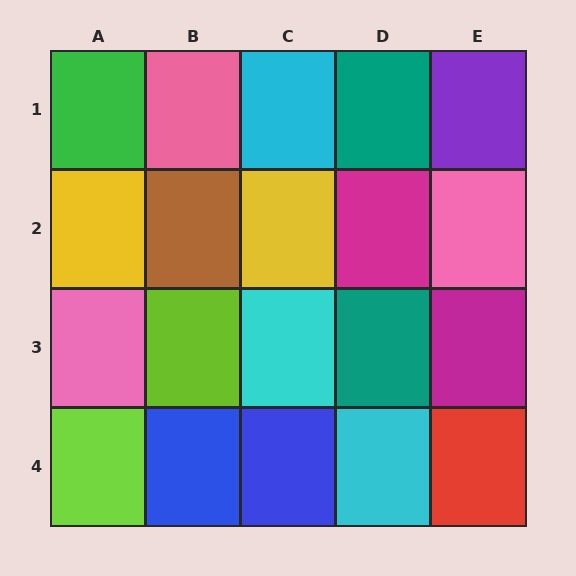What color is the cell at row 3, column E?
Magenta.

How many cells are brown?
1 cell is brown.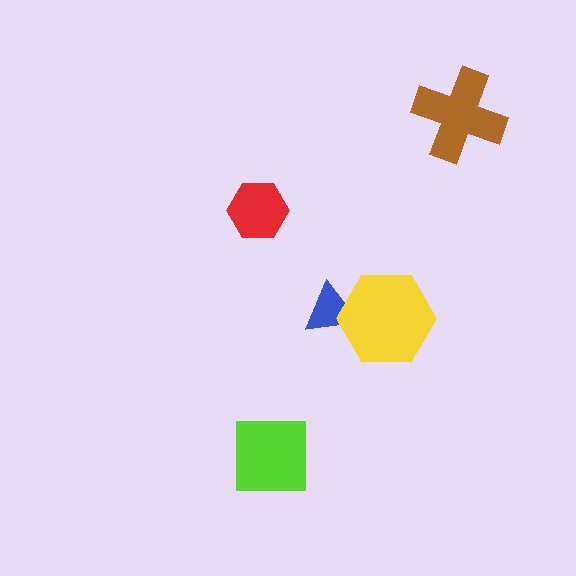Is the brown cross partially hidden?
No, no other shape covers it.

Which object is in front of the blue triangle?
The yellow hexagon is in front of the blue triangle.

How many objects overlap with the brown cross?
0 objects overlap with the brown cross.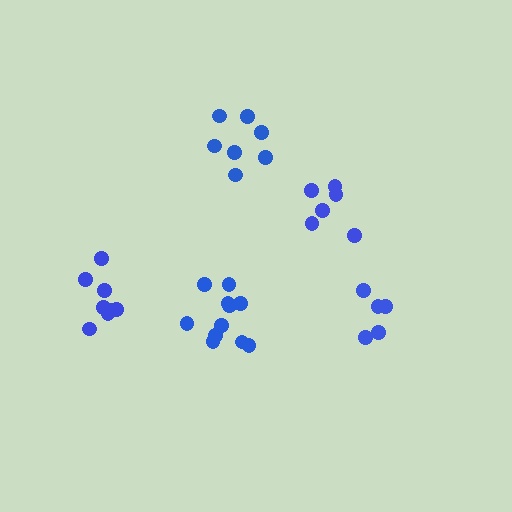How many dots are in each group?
Group 1: 7 dots, Group 2: 5 dots, Group 3: 11 dots, Group 4: 8 dots, Group 5: 6 dots (37 total).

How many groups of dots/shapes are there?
There are 5 groups.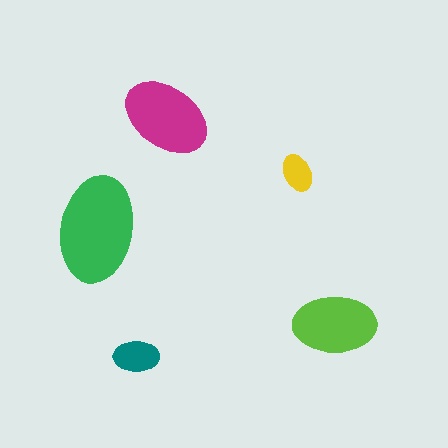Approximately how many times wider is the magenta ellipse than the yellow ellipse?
About 2.5 times wider.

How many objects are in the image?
There are 5 objects in the image.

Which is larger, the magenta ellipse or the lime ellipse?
The magenta one.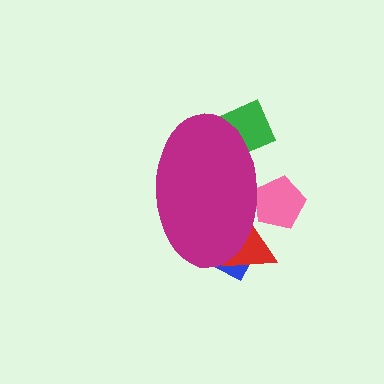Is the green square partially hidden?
Yes, the green square is partially hidden behind the magenta ellipse.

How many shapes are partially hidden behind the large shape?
4 shapes are partially hidden.